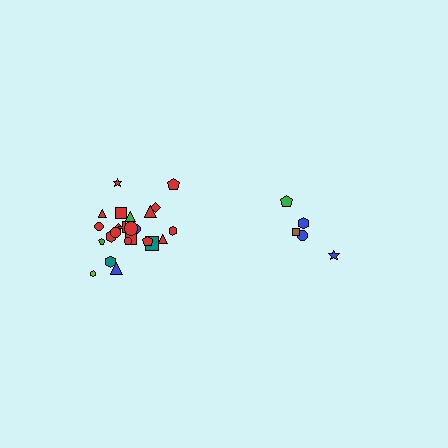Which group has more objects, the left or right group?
The left group.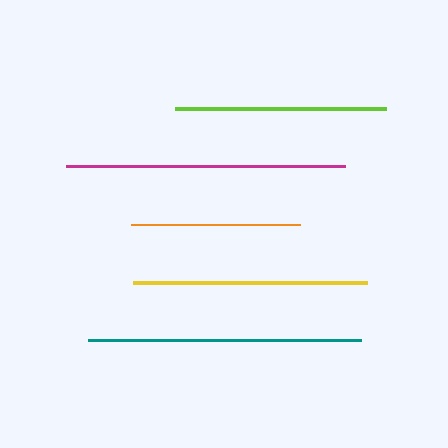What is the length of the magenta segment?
The magenta segment is approximately 279 pixels long.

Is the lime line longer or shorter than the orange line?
The lime line is longer than the orange line.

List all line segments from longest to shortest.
From longest to shortest: magenta, teal, yellow, lime, orange.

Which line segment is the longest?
The magenta line is the longest at approximately 279 pixels.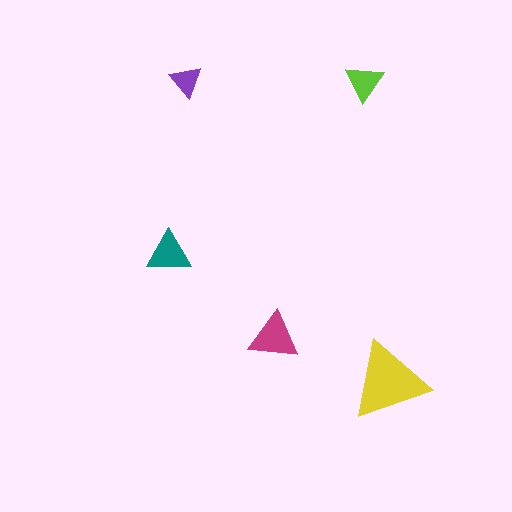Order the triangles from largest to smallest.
the yellow one, the magenta one, the teal one, the lime one, the purple one.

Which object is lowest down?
The yellow triangle is bottommost.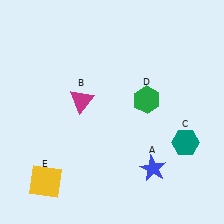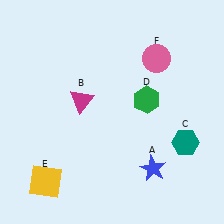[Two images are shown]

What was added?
A pink circle (F) was added in Image 2.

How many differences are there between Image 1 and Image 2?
There is 1 difference between the two images.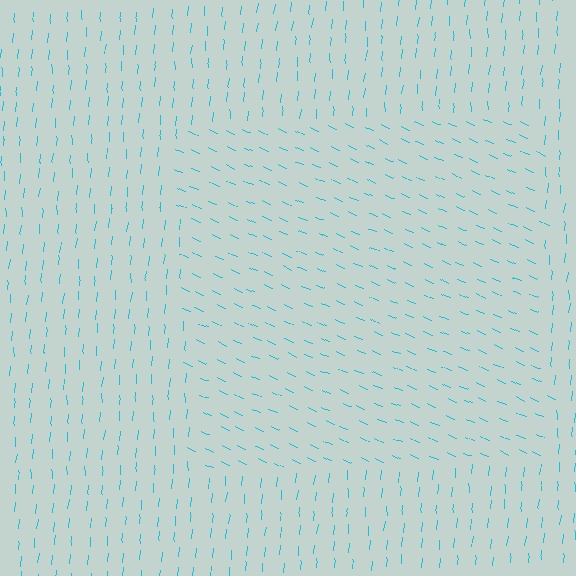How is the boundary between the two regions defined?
The boundary is defined purely by a change in line orientation (approximately 71 degrees difference). All lines are the same color and thickness.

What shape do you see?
I see a rectangle.